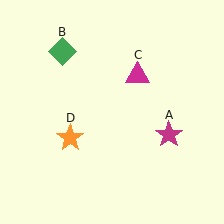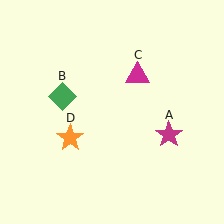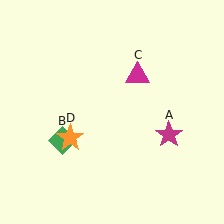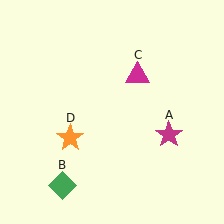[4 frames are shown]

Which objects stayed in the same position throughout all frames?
Magenta star (object A) and magenta triangle (object C) and orange star (object D) remained stationary.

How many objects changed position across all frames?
1 object changed position: green diamond (object B).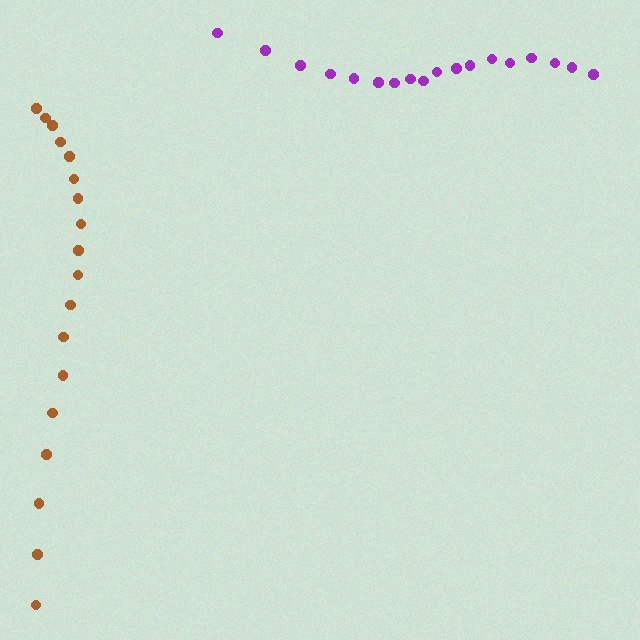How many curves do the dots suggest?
There are 2 distinct paths.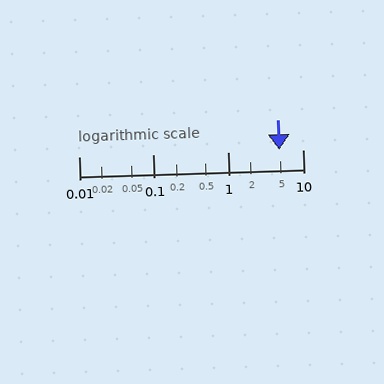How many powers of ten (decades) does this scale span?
The scale spans 3 decades, from 0.01 to 10.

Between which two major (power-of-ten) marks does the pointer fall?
The pointer is between 1 and 10.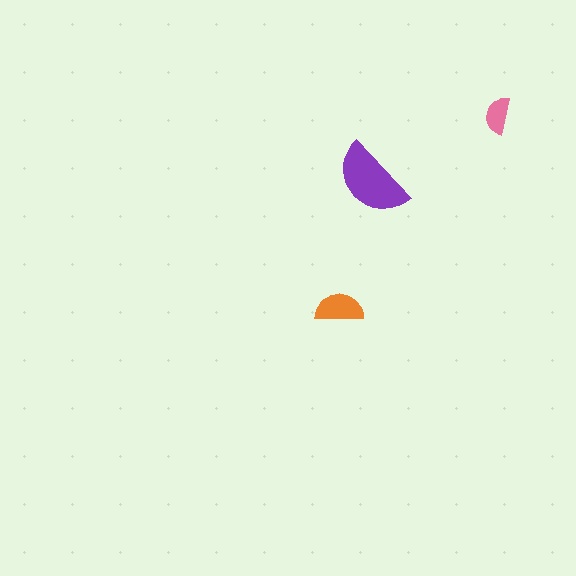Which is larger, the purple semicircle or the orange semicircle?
The purple one.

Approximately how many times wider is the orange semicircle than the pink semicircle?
About 1.5 times wider.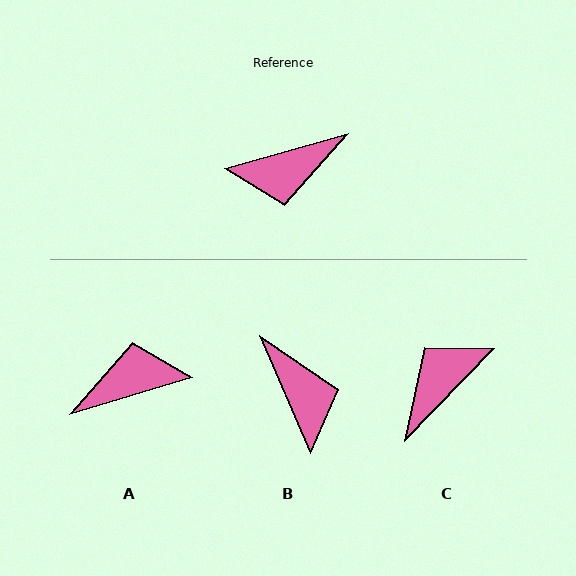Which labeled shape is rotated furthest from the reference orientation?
A, about 179 degrees away.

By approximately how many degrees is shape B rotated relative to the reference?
Approximately 97 degrees counter-clockwise.